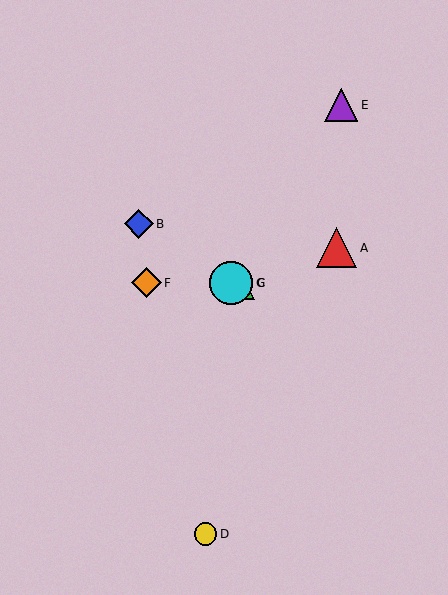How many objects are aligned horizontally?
3 objects (C, F, G) are aligned horizontally.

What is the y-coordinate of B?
Object B is at y≈224.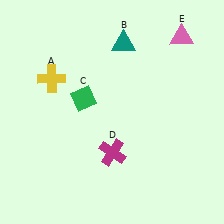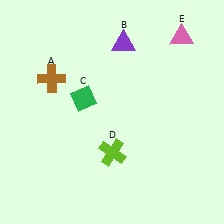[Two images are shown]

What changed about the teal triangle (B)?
In Image 1, B is teal. In Image 2, it changed to purple.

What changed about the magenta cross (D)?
In Image 1, D is magenta. In Image 2, it changed to lime.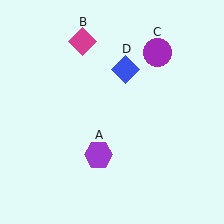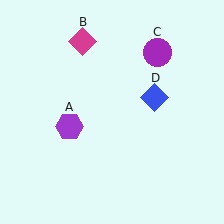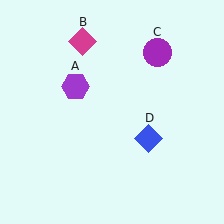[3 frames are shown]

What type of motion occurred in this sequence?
The purple hexagon (object A), blue diamond (object D) rotated clockwise around the center of the scene.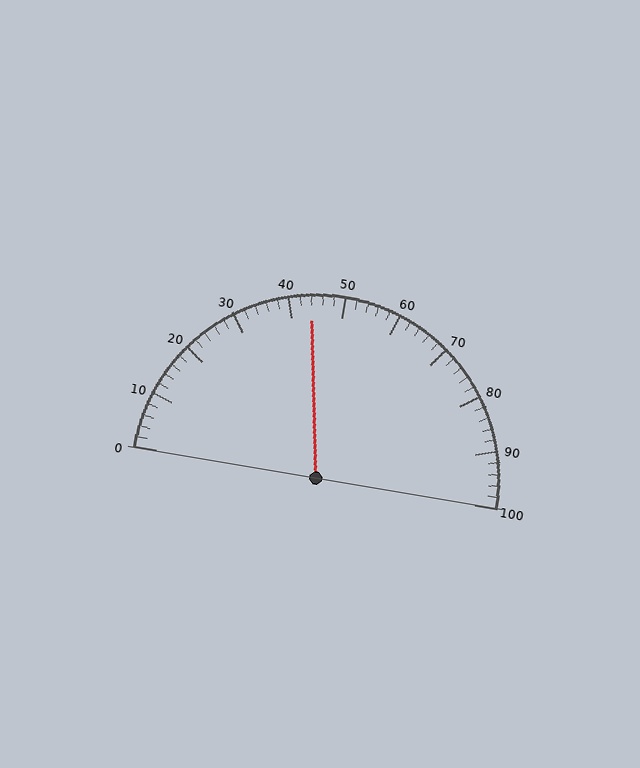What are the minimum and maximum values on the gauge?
The gauge ranges from 0 to 100.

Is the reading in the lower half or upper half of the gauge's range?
The reading is in the lower half of the range (0 to 100).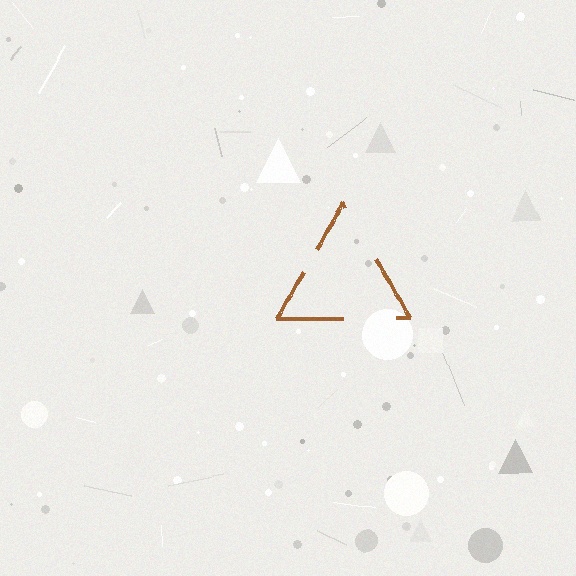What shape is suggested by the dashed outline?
The dashed outline suggests a triangle.